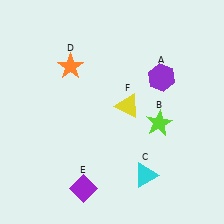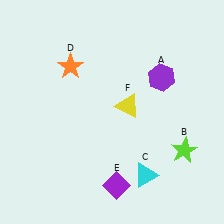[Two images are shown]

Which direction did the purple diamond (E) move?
The purple diamond (E) moved right.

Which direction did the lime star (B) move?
The lime star (B) moved down.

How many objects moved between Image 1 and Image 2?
2 objects moved between the two images.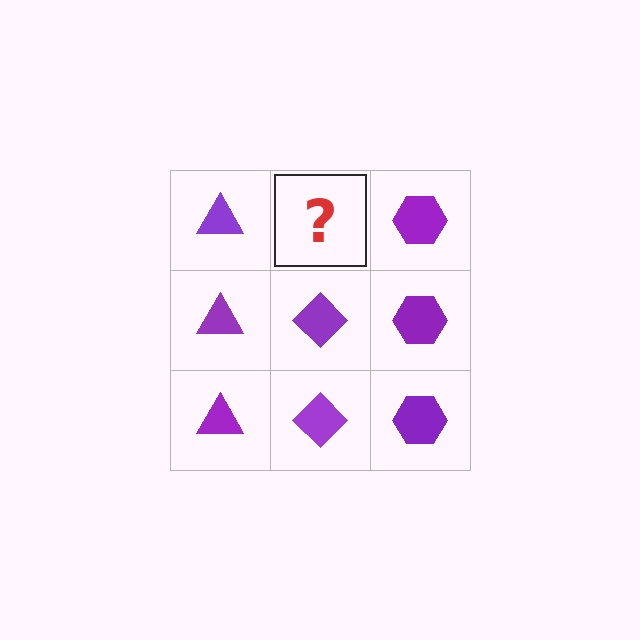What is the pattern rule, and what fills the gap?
The rule is that each column has a consistent shape. The gap should be filled with a purple diamond.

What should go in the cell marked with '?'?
The missing cell should contain a purple diamond.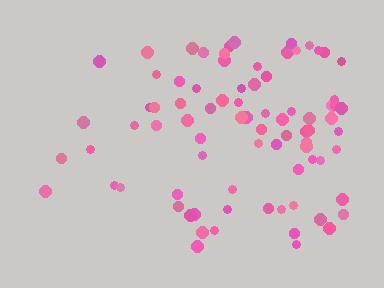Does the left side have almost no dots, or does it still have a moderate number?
Still a moderate number, just noticeably fewer than the right.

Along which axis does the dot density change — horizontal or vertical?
Horizontal.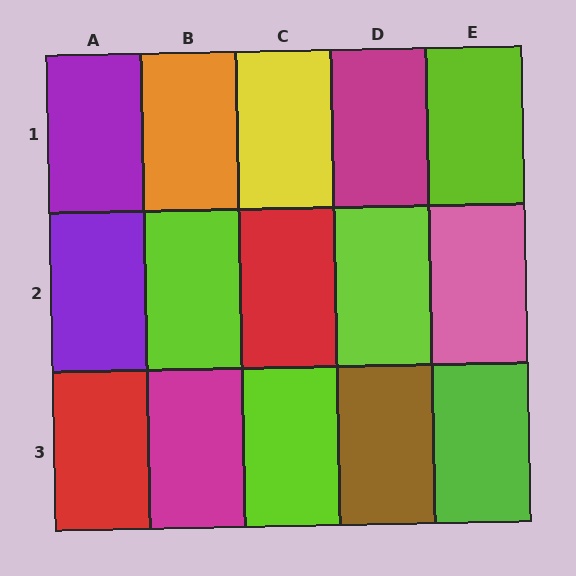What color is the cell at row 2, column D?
Lime.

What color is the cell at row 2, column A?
Purple.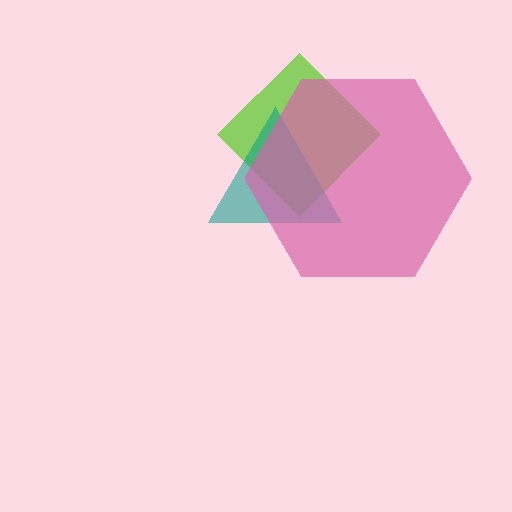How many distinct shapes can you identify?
There are 3 distinct shapes: a lime diamond, a teal triangle, a pink hexagon.